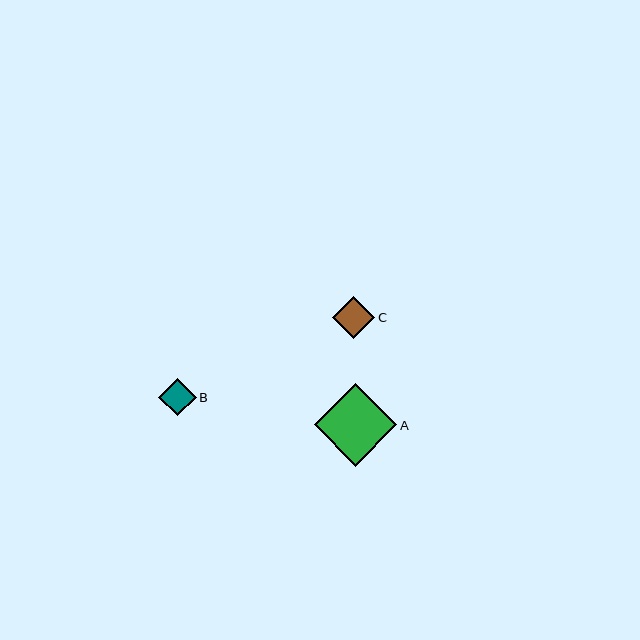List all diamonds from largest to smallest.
From largest to smallest: A, C, B.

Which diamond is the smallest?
Diamond B is the smallest with a size of approximately 37 pixels.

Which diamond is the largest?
Diamond A is the largest with a size of approximately 83 pixels.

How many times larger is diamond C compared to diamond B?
Diamond C is approximately 1.1 times the size of diamond B.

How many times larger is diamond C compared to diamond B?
Diamond C is approximately 1.1 times the size of diamond B.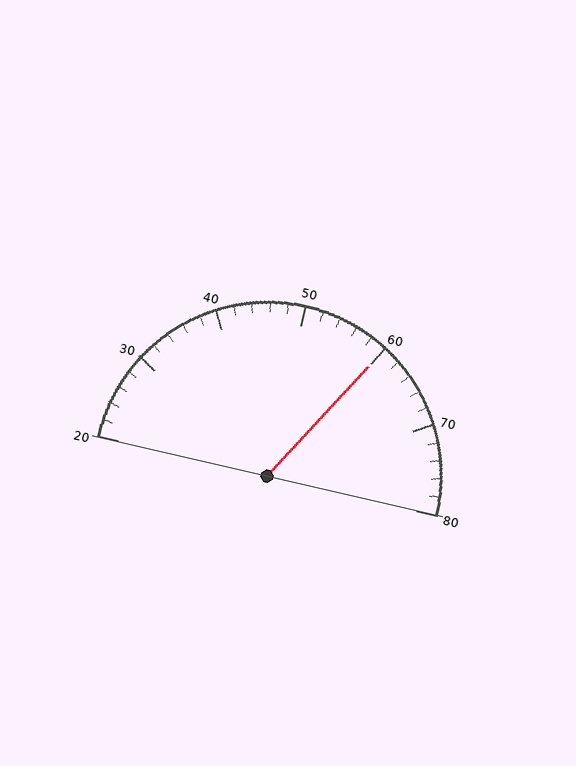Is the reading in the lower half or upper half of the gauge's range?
The reading is in the upper half of the range (20 to 80).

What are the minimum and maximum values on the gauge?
The gauge ranges from 20 to 80.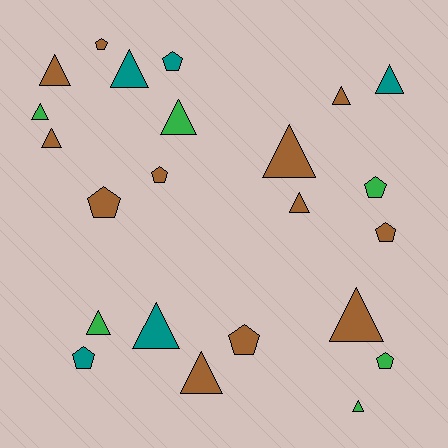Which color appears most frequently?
Brown, with 12 objects.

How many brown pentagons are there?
There are 5 brown pentagons.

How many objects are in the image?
There are 23 objects.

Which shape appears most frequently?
Triangle, with 14 objects.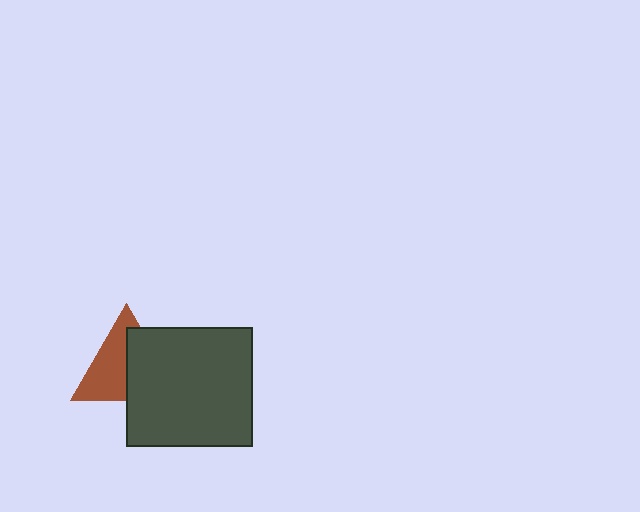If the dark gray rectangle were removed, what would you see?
You would see the complete brown triangle.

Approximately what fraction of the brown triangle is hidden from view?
Roughly 48% of the brown triangle is hidden behind the dark gray rectangle.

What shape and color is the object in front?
The object in front is a dark gray rectangle.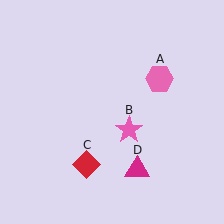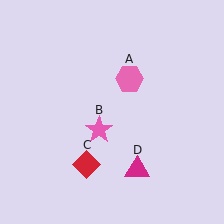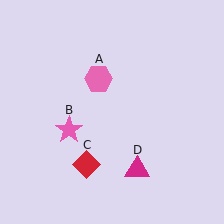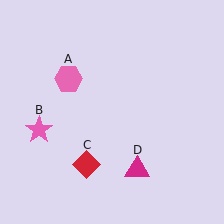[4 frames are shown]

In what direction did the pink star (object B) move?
The pink star (object B) moved left.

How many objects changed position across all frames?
2 objects changed position: pink hexagon (object A), pink star (object B).